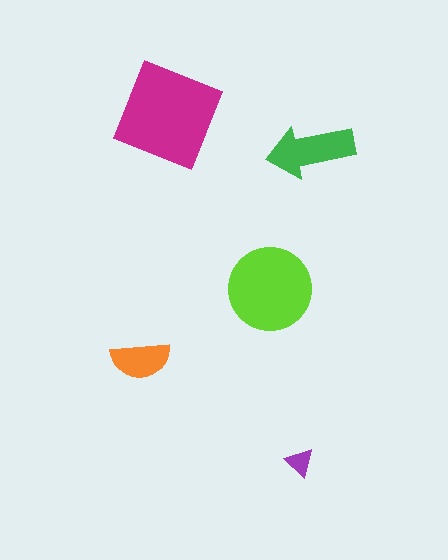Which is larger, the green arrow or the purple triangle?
The green arrow.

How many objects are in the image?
There are 5 objects in the image.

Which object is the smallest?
The purple triangle.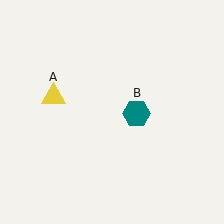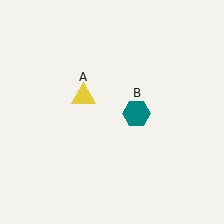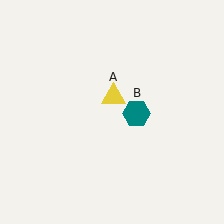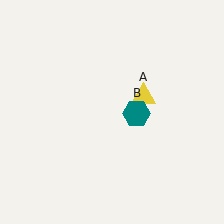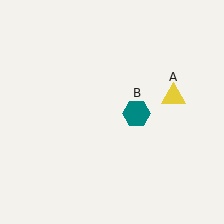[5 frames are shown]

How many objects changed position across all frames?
1 object changed position: yellow triangle (object A).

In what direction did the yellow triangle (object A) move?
The yellow triangle (object A) moved right.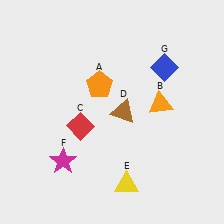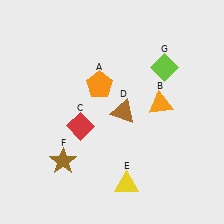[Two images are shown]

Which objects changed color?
F changed from magenta to brown. G changed from blue to lime.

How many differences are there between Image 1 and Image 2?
There are 2 differences between the two images.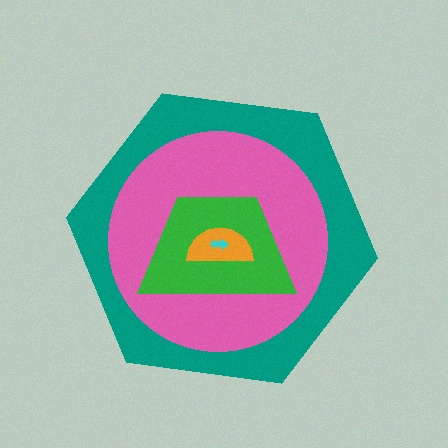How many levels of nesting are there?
5.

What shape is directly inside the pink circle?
The green trapezoid.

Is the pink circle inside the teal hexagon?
Yes.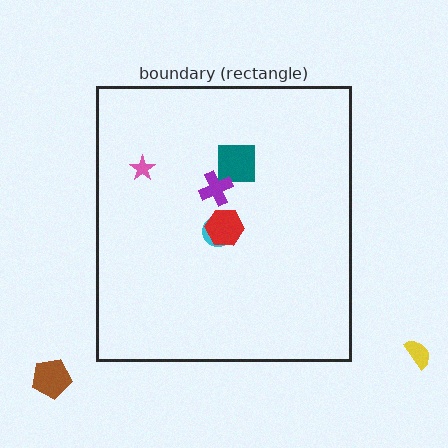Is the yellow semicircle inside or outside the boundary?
Outside.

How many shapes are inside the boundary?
5 inside, 2 outside.